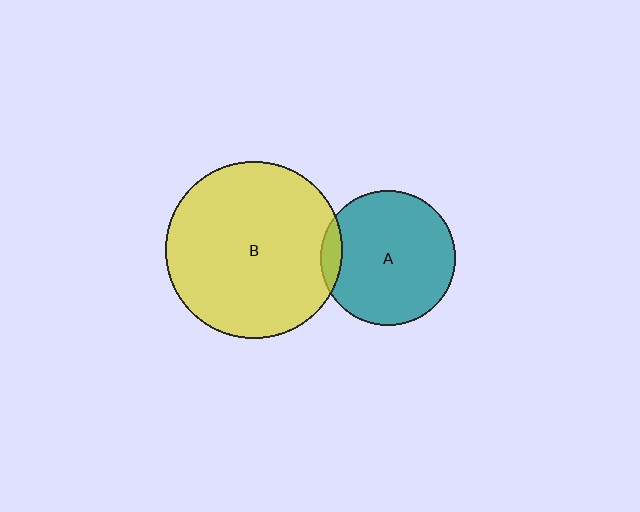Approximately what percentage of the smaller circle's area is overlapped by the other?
Approximately 10%.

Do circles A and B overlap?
Yes.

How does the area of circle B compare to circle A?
Approximately 1.7 times.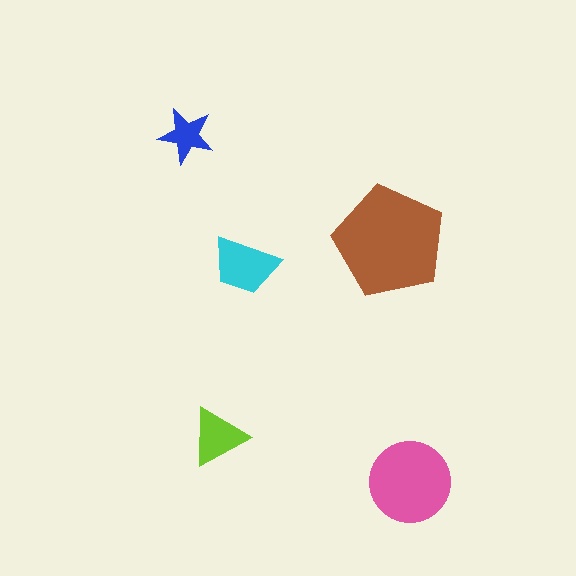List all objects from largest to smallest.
The brown pentagon, the pink circle, the cyan trapezoid, the lime triangle, the blue star.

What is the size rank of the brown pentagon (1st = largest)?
1st.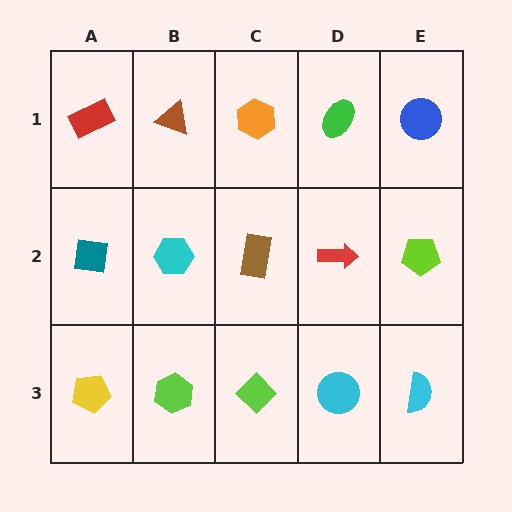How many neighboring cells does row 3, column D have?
3.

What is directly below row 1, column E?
A lime pentagon.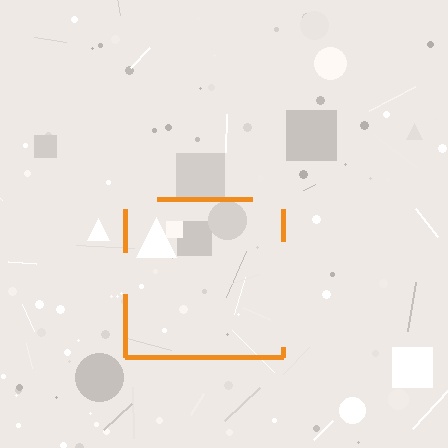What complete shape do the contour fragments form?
The contour fragments form a square.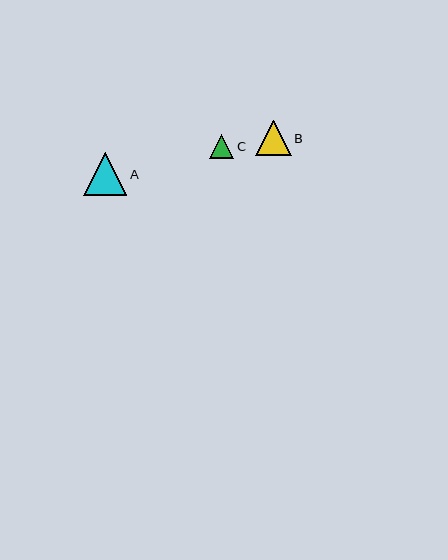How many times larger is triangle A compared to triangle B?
Triangle A is approximately 1.2 times the size of triangle B.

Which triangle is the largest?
Triangle A is the largest with a size of approximately 43 pixels.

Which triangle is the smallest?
Triangle C is the smallest with a size of approximately 24 pixels.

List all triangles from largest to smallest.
From largest to smallest: A, B, C.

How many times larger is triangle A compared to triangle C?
Triangle A is approximately 1.8 times the size of triangle C.